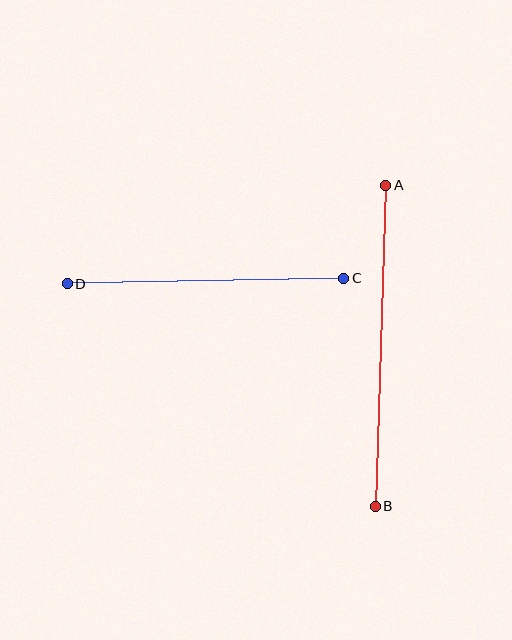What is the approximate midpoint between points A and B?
The midpoint is at approximately (380, 346) pixels.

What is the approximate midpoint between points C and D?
The midpoint is at approximately (205, 281) pixels.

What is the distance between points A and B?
The distance is approximately 321 pixels.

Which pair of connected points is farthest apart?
Points A and B are farthest apart.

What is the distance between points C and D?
The distance is approximately 277 pixels.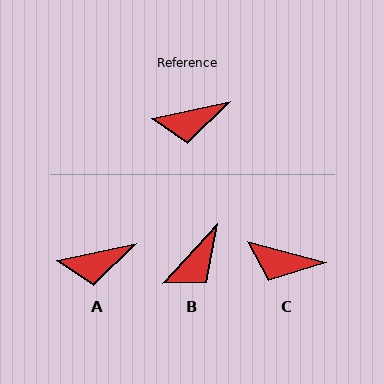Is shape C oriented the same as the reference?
No, it is off by about 27 degrees.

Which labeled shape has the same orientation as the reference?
A.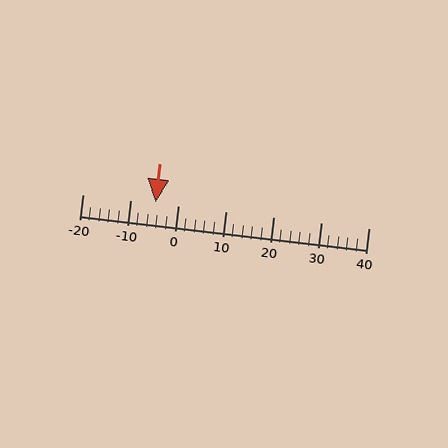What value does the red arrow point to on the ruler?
The red arrow points to approximately -5.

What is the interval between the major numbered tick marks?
The major tick marks are spaced 10 units apart.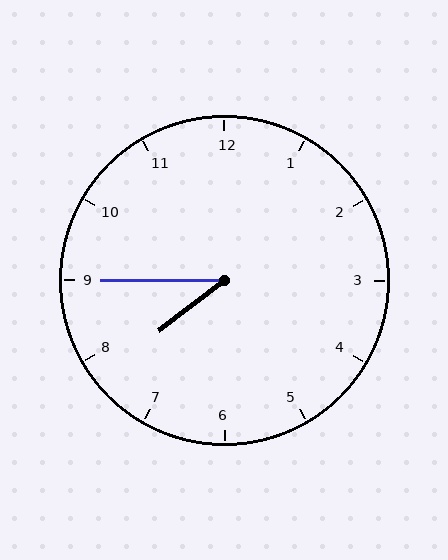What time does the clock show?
7:45.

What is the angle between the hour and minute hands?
Approximately 38 degrees.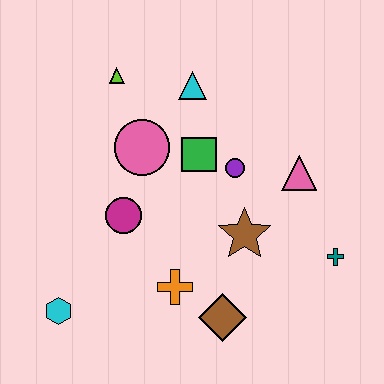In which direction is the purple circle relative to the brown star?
The purple circle is above the brown star.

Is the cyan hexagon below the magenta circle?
Yes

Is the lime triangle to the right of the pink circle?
No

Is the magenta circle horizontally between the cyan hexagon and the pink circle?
Yes